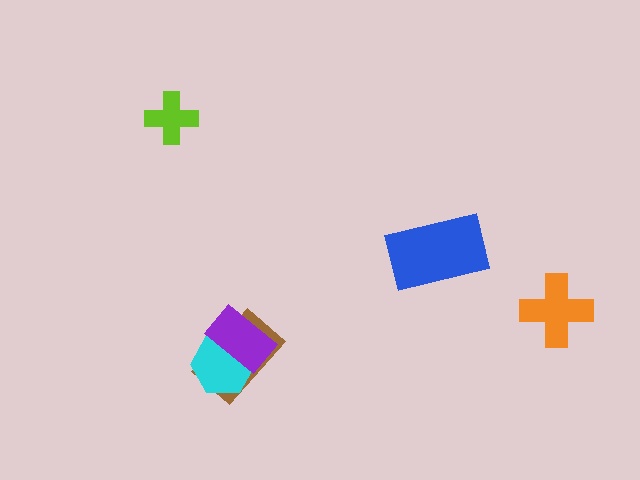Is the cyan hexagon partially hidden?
Yes, it is partially covered by another shape.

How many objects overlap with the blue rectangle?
0 objects overlap with the blue rectangle.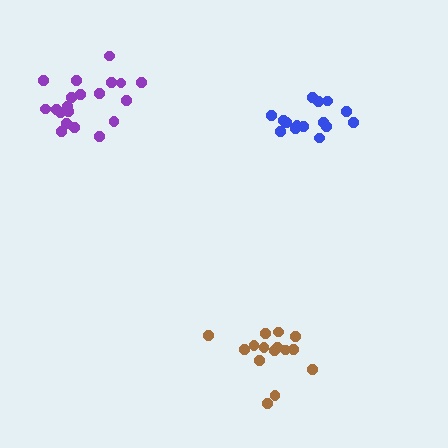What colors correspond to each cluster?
The clusters are colored: brown, blue, purple.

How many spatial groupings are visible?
There are 3 spatial groupings.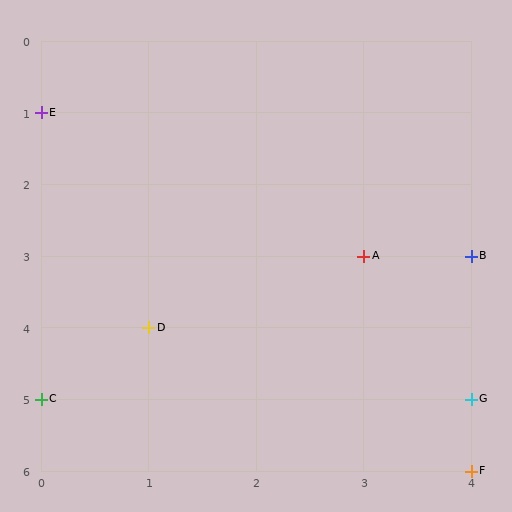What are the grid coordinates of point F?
Point F is at grid coordinates (4, 6).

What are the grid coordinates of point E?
Point E is at grid coordinates (0, 1).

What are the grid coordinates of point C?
Point C is at grid coordinates (0, 5).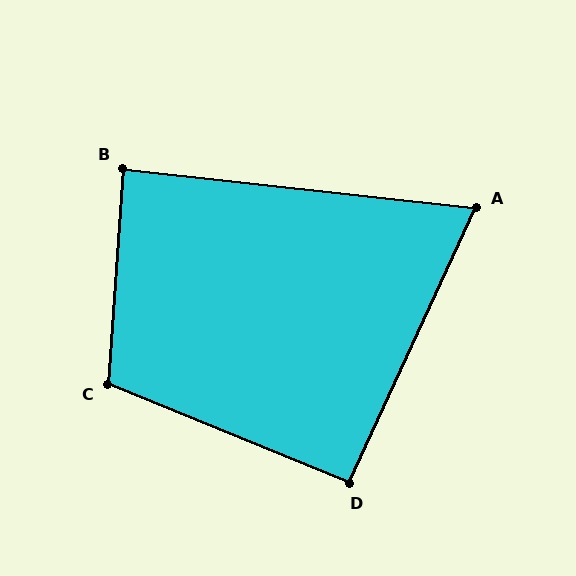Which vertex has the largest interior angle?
C, at approximately 108 degrees.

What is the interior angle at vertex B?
Approximately 87 degrees (approximately right).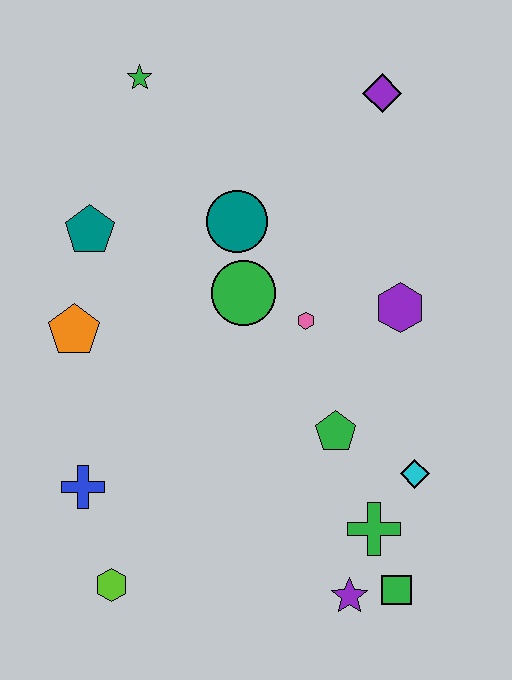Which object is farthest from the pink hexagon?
The lime hexagon is farthest from the pink hexagon.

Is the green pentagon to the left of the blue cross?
No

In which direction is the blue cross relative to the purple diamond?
The blue cross is below the purple diamond.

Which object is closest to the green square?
The purple star is closest to the green square.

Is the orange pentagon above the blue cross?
Yes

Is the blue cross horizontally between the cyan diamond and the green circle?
No